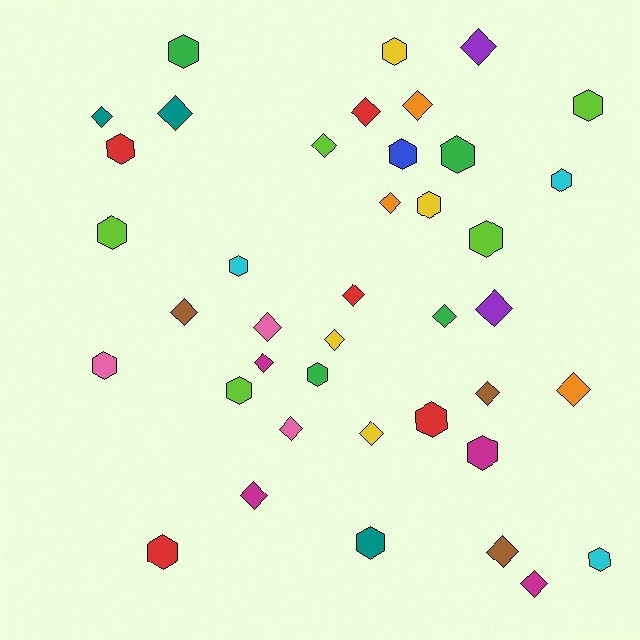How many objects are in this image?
There are 40 objects.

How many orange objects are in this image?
There are 3 orange objects.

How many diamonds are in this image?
There are 21 diamonds.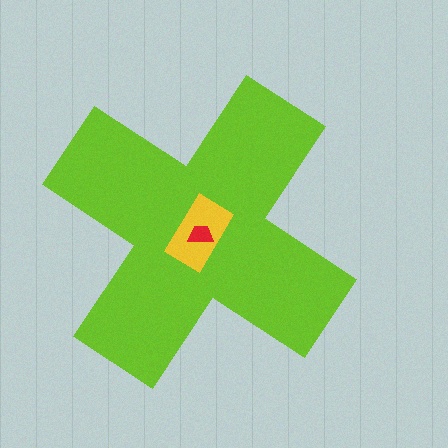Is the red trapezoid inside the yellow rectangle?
Yes.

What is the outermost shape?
The lime cross.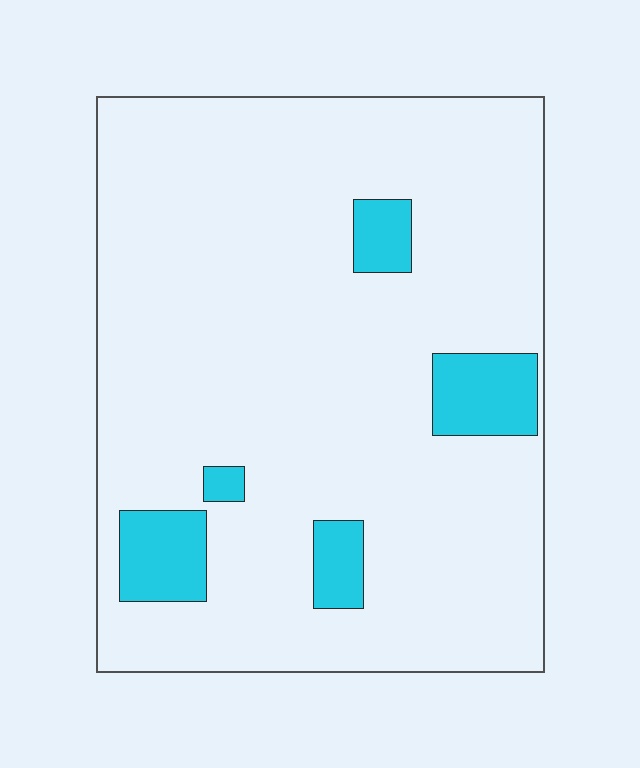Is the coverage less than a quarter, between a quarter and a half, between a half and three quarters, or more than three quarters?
Less than a quarter.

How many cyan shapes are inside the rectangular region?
5.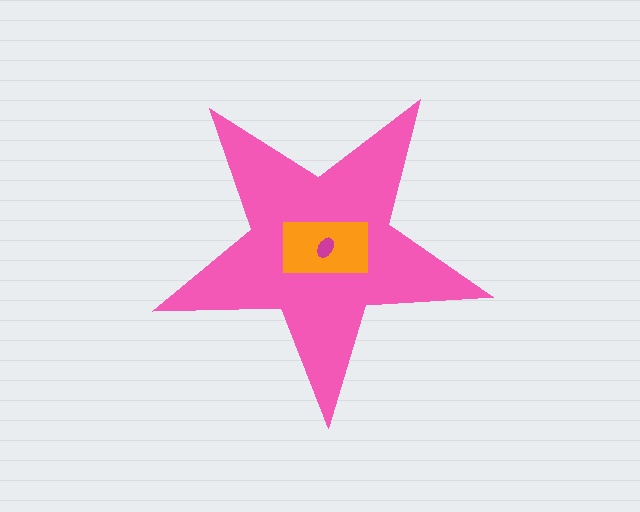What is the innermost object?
The magenta ellipse.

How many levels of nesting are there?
3.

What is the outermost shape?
The pink star.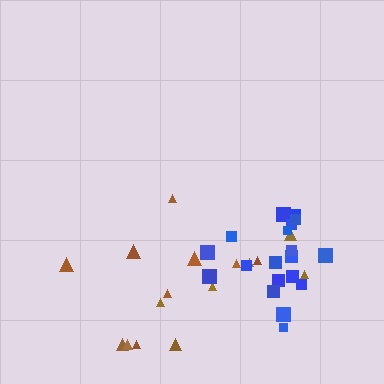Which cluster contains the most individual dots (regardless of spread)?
Blue (19).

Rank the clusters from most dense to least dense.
blue, brown.